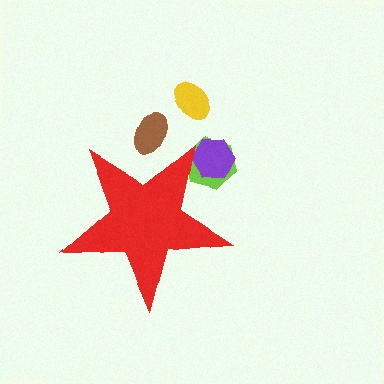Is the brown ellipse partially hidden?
Yes, the brown ellipse is partially hidden behind the red star.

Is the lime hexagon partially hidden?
Yes, the lime hexagon is partially hidden behind the red star.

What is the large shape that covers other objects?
A red star.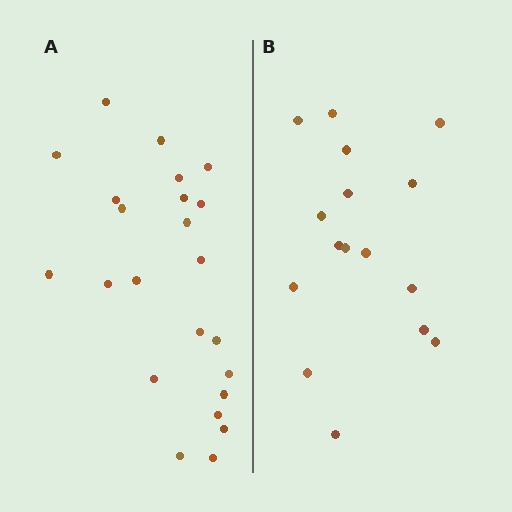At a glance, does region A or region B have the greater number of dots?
Region A (the left region) has more dots.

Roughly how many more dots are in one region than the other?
Region A has roughly 8 or so more dots than region B.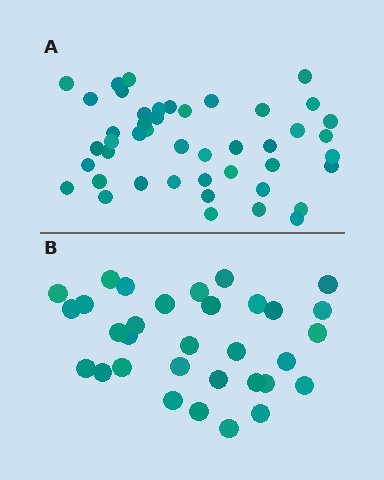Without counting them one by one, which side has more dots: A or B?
Region A (the top region) has more dots.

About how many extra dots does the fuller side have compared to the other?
Region A has approximately 15 more dots than region B.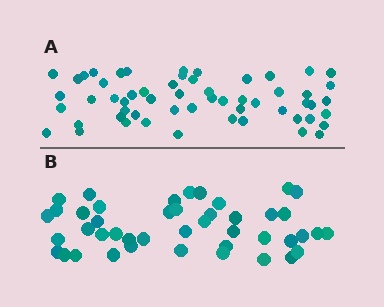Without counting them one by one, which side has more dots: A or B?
Region A (the top region) has more dots.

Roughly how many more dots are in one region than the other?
Region A has approximately 15 more dots than region B.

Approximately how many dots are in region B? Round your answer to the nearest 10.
About 40 dots. (The exact count is 44, which rounds to 40.)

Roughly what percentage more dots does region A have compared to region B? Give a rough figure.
About 30% more.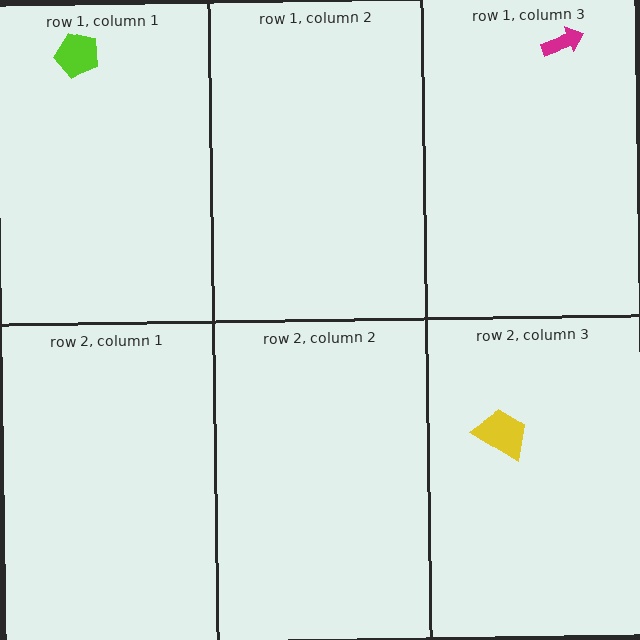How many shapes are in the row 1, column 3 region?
1.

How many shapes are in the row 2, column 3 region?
1.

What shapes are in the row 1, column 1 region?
The lime pentagon.